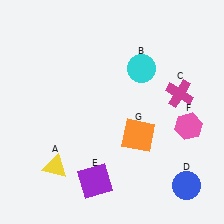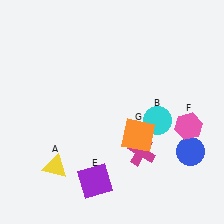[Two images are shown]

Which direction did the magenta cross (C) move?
The magenta cross (C) moved down.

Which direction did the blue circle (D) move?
The blue circle (D) moved up.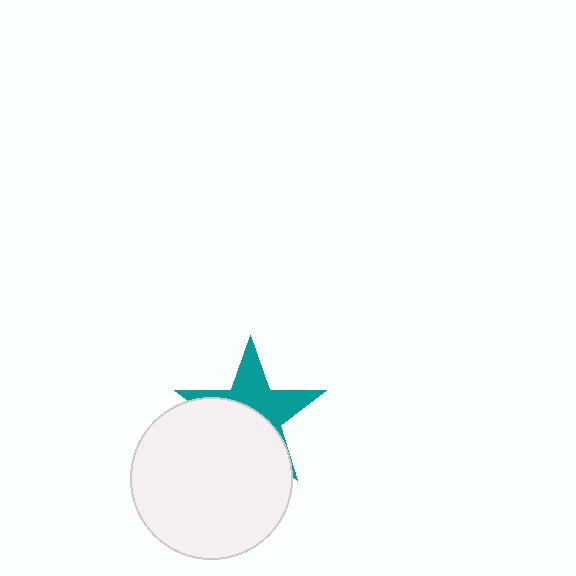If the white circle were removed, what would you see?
You would see the complete teal star.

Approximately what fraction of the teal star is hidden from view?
Roughly 53% of the teal star is hidden behind the white circle.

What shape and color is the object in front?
The object in front is a white circle.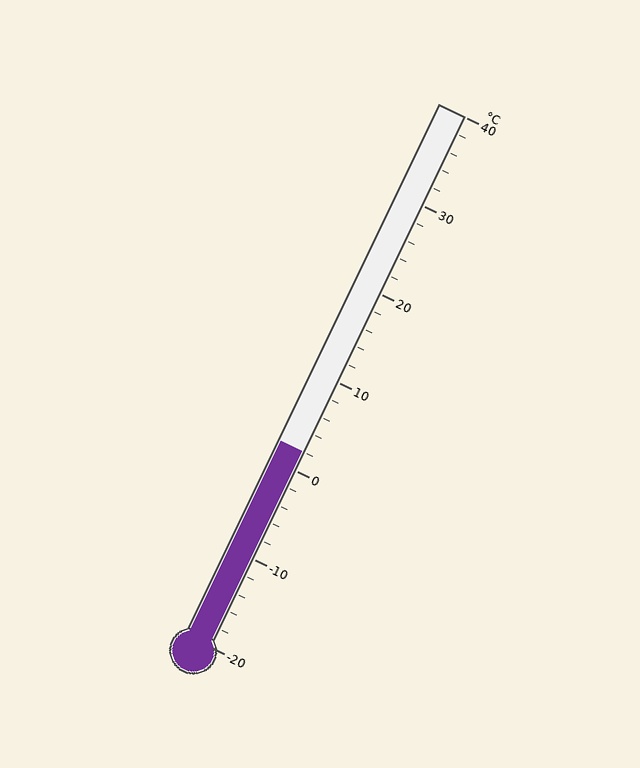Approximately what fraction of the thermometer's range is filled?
The thermometer is filled to approximately 35% of its range.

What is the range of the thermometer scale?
The thermometer scale ranges from -20°C to 40°C.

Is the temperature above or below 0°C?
The temperature is above 0°C.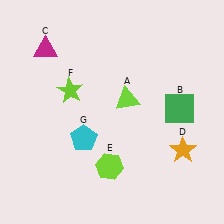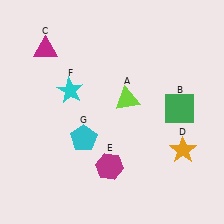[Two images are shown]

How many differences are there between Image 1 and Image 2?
There are 2 differences between the two images.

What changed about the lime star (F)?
In Image 1, F is lime. In Image 2, it changed to cyan.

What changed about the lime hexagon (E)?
In Image 1, E is lime. In Image 2, it changed to magenta.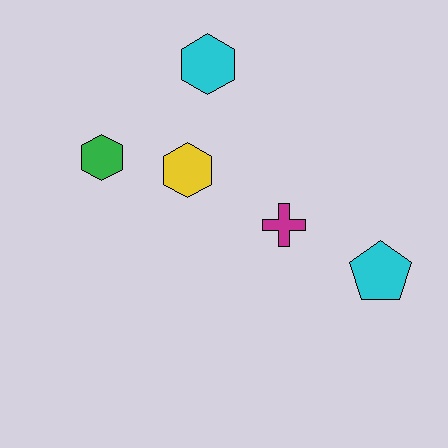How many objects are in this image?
There are 5 objects.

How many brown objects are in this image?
There are no brown objects.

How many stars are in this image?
There are no stars.